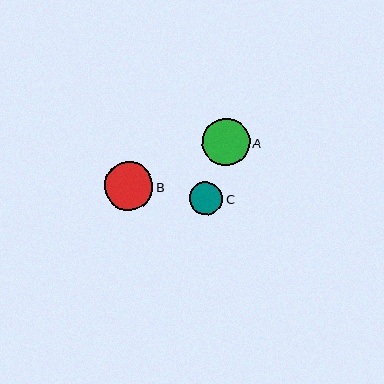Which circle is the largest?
Circle B is the largest with a size of approximately 49 pixels.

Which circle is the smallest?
Circle C is the smallest with a size of approximately 33 pixels.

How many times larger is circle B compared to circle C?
Circle B is approximately 1.5 times the size of circle C.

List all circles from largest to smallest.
From largest to smallest: B, A, C.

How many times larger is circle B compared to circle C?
Circle B is approximately 1.5 times the size of circle C.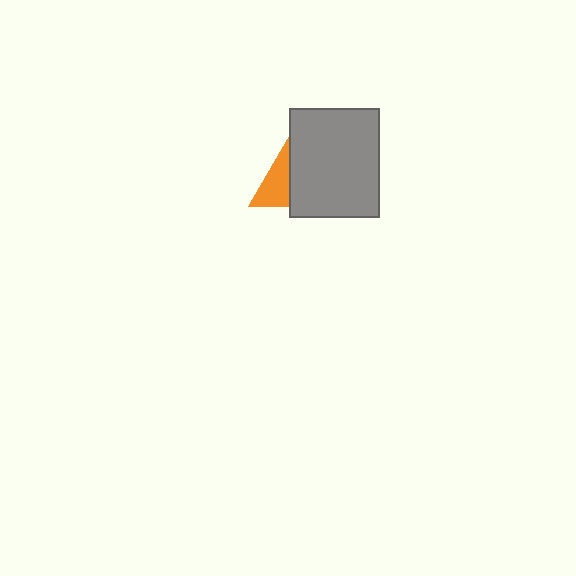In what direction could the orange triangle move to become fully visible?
The orange triangle could move left. That would shift it out from behind the gray rectangle entirely.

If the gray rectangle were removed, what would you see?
You would see the complete orange triangle.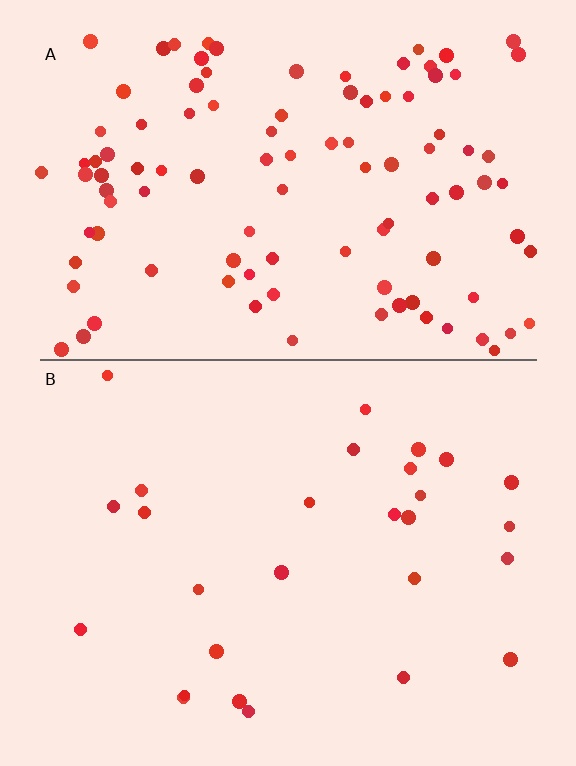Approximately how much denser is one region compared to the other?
Approximately 3.8× — region A over region B.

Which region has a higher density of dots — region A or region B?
A (the top).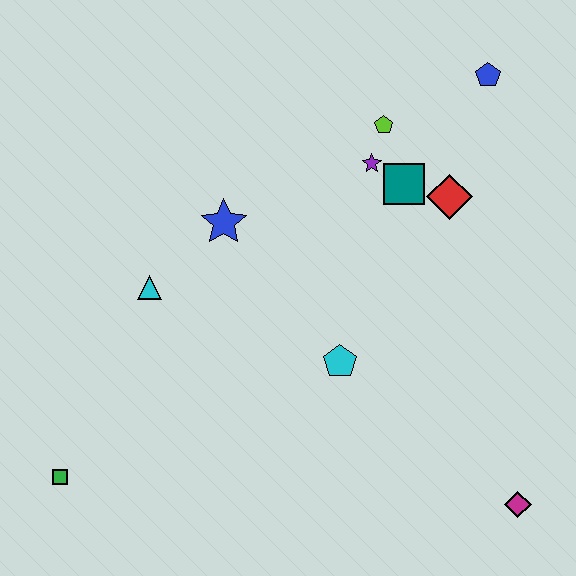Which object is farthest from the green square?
The blue pentagon is farthest from the green square.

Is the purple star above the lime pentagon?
No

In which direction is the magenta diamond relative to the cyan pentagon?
The magenta diamond is to the right of the cyan pentagon.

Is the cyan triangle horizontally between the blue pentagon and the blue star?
No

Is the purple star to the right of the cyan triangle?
Yes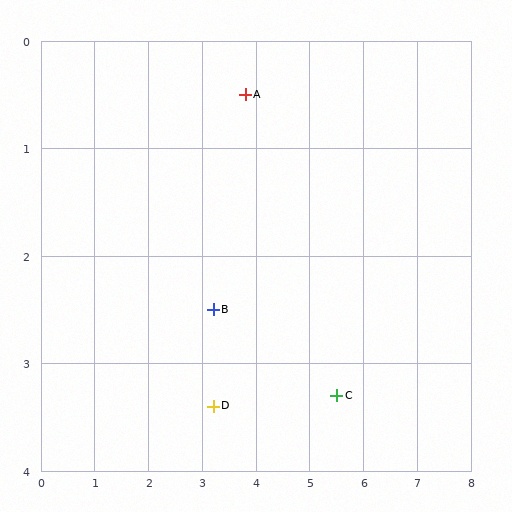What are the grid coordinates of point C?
Point C is at approximately (5.5, 3.3).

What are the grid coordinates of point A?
Point A is at approximately (3.8, 0.5).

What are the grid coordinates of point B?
Point B is at approximately (3.2, 2.5).